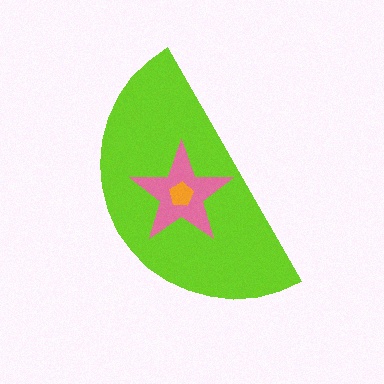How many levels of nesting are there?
3.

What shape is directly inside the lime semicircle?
The pink star.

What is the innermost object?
The orange pentagon.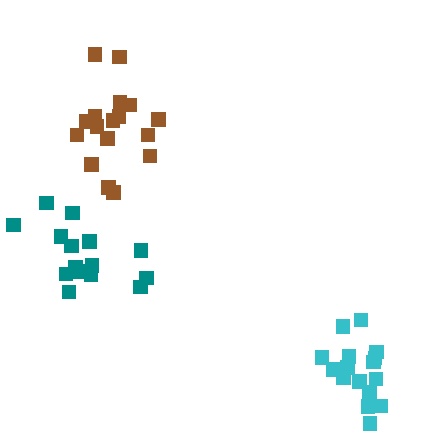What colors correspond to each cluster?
The clusters are colored: cyan, brown, teal.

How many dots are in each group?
Group 1: 16 dots, Group 2: 17 dots, Group 3: 15 dots (48 total).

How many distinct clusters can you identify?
There are 3 distinct clusters.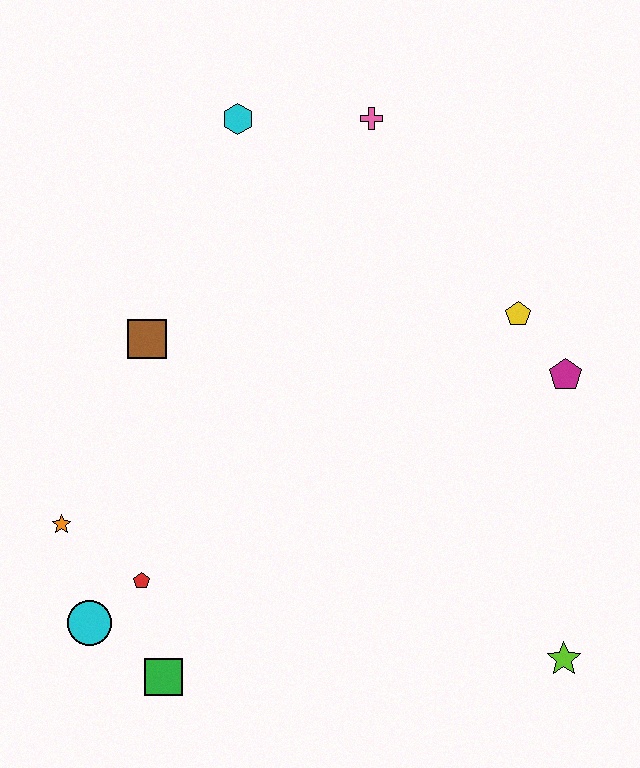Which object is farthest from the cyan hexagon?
The lime star is farthest from the cyan hexagon.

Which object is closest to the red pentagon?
The cyan circle is closest to the red pentagon.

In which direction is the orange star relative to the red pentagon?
The orange star is to the left of the red pentagon.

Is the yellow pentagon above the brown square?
Yes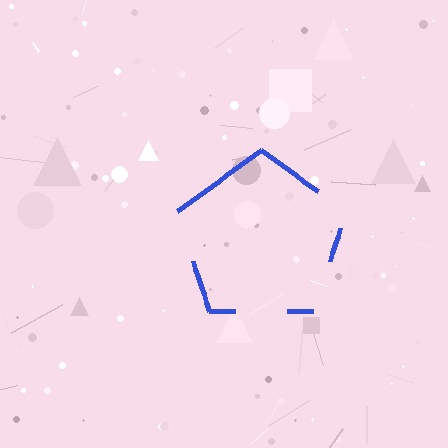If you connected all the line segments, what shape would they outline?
They would outline a pentagon.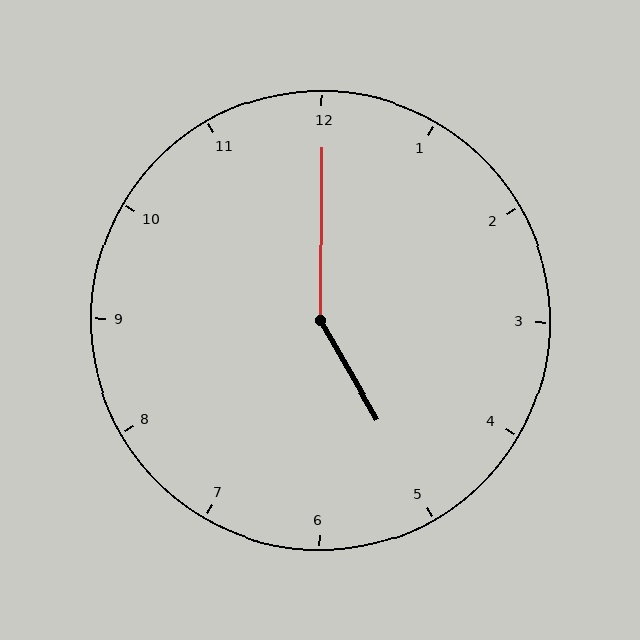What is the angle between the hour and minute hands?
Approximately 150 degrees.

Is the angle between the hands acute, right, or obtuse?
It is obtuse.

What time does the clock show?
5:00.